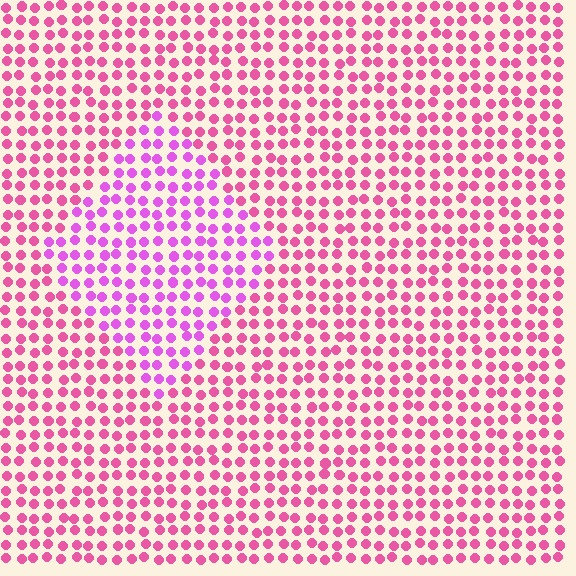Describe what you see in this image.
The image is filled with small pink elements in a uniform arrangement. A diamond-shaped region is visible where the elements are tinted to a slightly different hue, forming a subtle color boundary.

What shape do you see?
I see a diamond.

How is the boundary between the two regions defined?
The boundary is defined purely by a slight shift in hue (about 31 degrees). Spacing, size, and orientation are identical on both sides.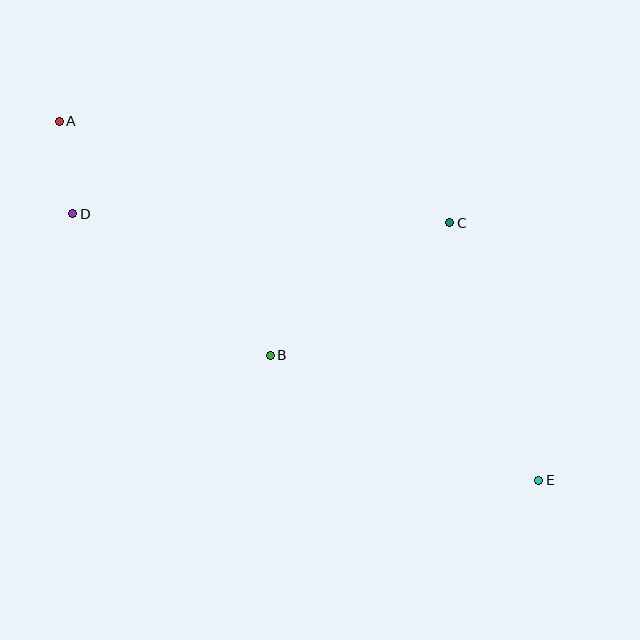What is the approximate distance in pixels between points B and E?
The distance between B and E is approximately 296 pixels.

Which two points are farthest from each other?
Points A and E are farthest from each other.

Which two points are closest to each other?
Points A and D are closest to each other.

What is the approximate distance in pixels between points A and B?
The distance between A and B is approximately 315 pixels.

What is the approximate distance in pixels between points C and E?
The distance between C and E is approximately 272 pixels.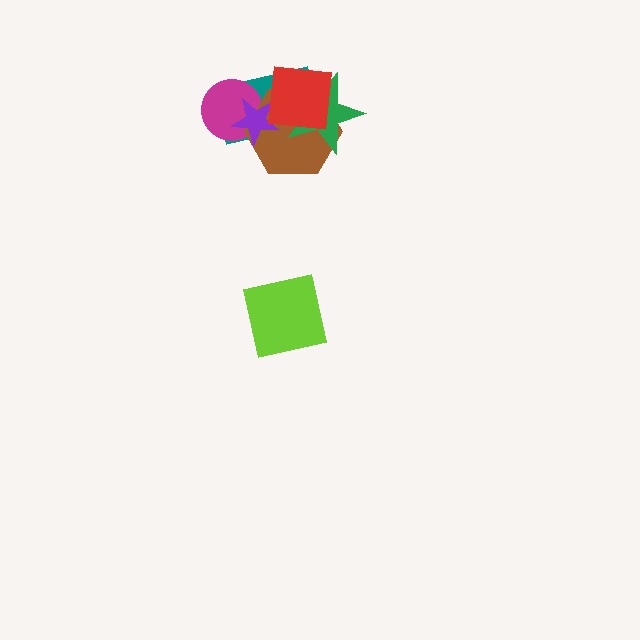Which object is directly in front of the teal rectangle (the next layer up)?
The magenta circle is directly in front of the teal rectangle.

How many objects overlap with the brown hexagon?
5 objects overlap with the brown hexagon.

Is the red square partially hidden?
No, no other shape covers it.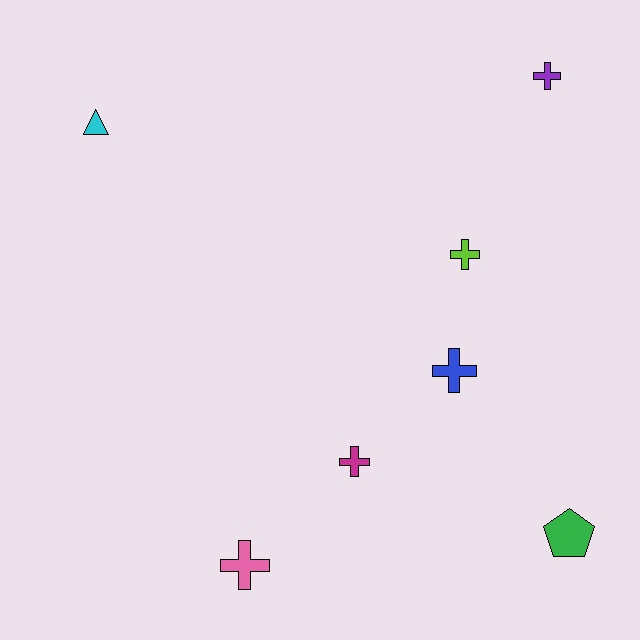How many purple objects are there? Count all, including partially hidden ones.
There is 1 purple object.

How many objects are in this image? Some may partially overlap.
There are 7 objects.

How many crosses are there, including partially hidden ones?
There are 5 crosses.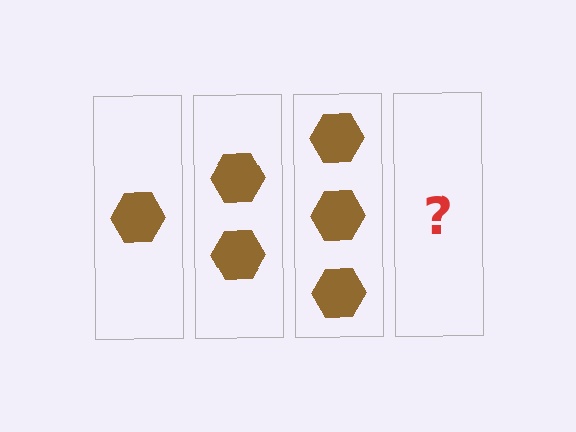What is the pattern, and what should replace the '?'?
The pattern is that each step adds one more hexagon. The '?' should be 4 hexagons.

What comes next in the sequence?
The next element should be 4 hexagons.